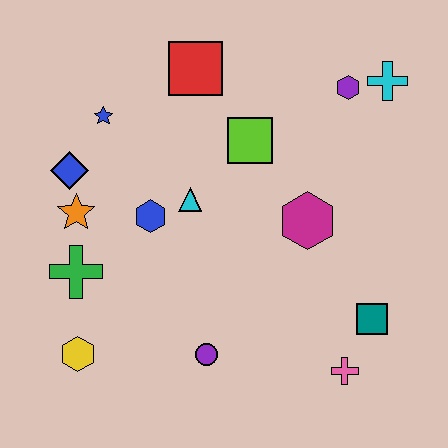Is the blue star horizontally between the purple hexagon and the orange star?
Yes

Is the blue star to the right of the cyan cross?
No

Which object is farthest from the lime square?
The yellow hexagon is farthest from the lime square.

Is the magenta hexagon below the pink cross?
No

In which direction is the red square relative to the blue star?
The red square is to the right of the blue star.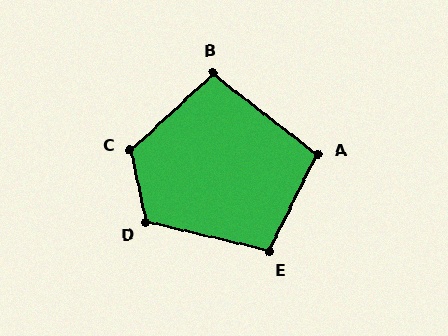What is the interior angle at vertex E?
Approximately 103 degrees (obtuse).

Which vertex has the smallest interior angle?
B, at approximately 100 degrees.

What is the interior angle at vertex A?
Approximately 101 degrees (obtuse).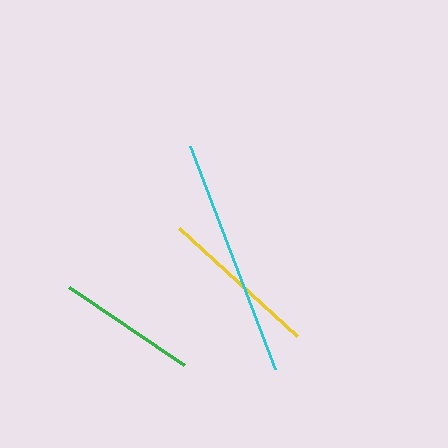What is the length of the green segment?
The green segment is approximately 138 pixels long.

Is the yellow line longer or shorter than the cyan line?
The cyan line is longer than the yellow line.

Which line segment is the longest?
The cyan line is the longest at approximately 239 pixels.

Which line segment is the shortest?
The green line is the shortest at approximately 138 pixels.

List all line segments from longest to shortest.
From longest to shortest: cyan, yellow, green.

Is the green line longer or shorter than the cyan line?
The cyan line is longer than the green line.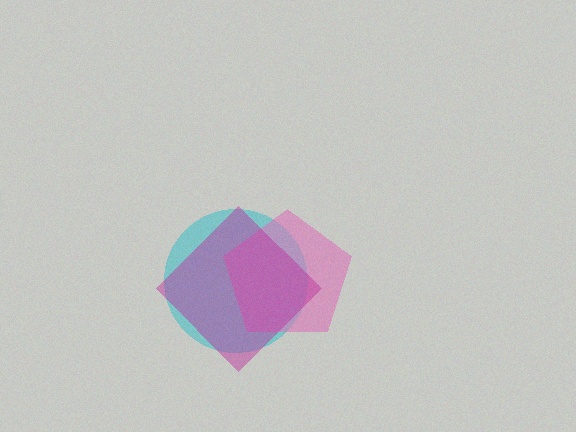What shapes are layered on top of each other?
The layered shapes are: a cyan circle, a pink pentagon, a magenta diamond.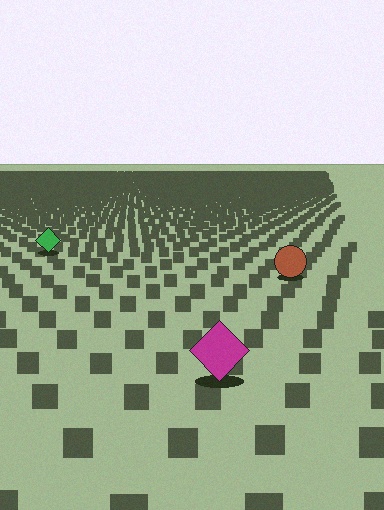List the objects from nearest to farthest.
From nearest to farthest: the magenta diamond, the brown circle, the green diamond.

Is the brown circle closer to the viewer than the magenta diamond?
No. The magenta diamond is closer — you can tell from the texture gradient: the ground texture is coarser near it.